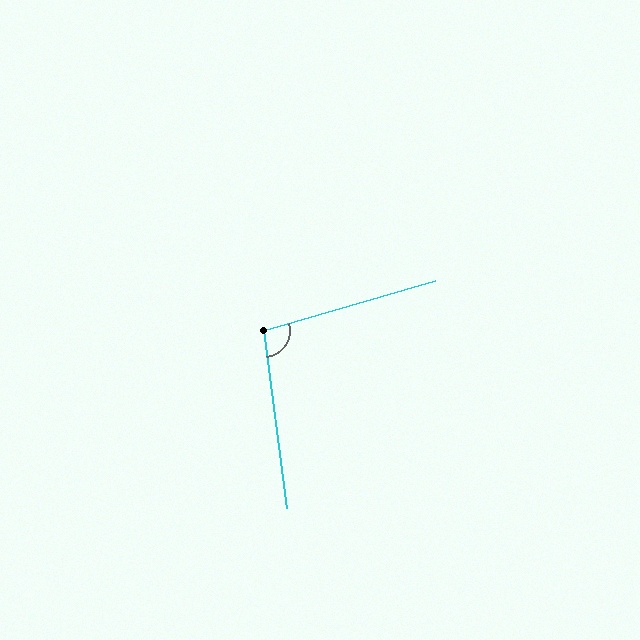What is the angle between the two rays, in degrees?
Approximately 99 degrees.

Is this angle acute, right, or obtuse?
It is obtuse.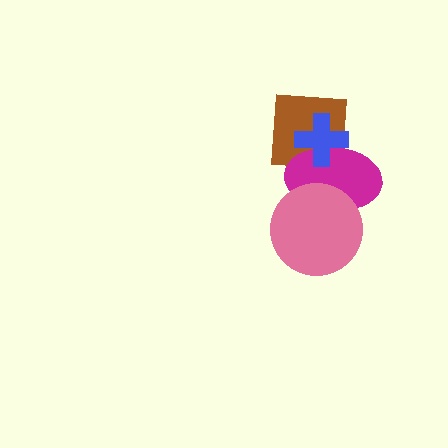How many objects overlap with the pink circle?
1 object overlaps with the pink circle.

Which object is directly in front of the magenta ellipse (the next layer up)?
The blue cross is directly in front of the magenta ellipse.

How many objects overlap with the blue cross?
2 objects overlap with the blue cross.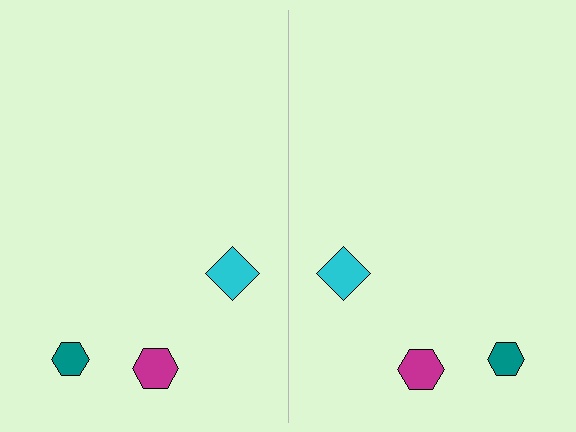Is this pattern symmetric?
Yes, this pattern has bilateral (reflection) symmetry.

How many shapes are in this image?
There are 6 shapes in this image.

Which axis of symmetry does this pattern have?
The pattern has a vertical axis of symmetry running through the center of the image.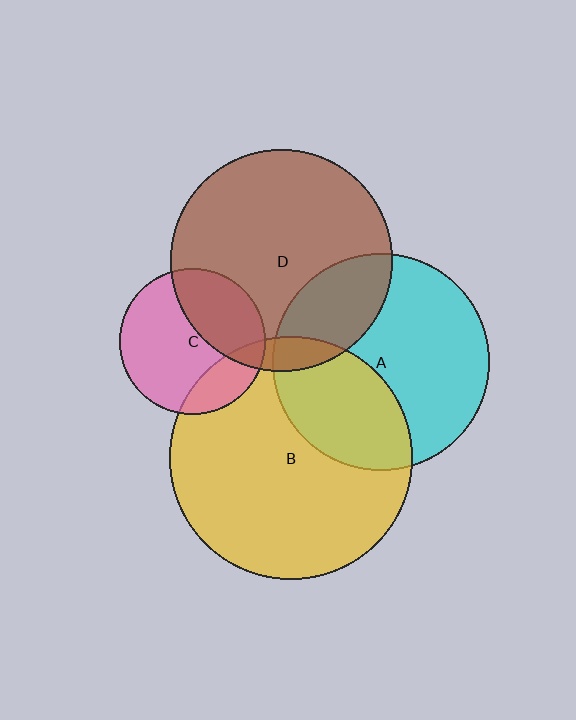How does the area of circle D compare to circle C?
Approximately 2.3 times.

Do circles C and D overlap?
Yes.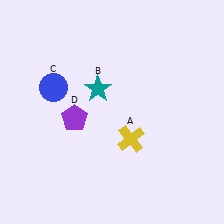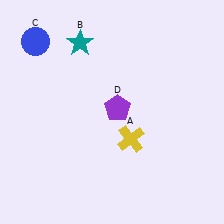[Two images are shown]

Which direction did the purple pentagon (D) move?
The purple pentagon (D) moved right.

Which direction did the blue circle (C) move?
The blue circle (C) moved up.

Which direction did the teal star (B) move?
The teal star (B) moved up.